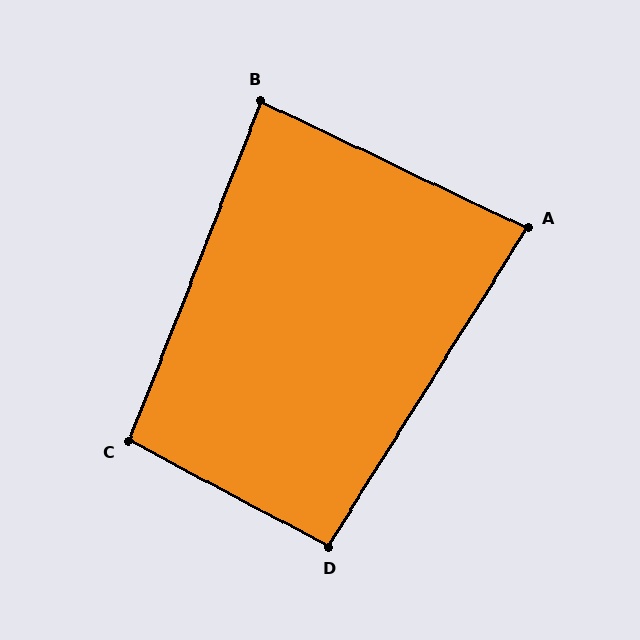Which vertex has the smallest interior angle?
A, at approximately 84 degrees.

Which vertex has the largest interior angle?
C, at approximately 96 degrees.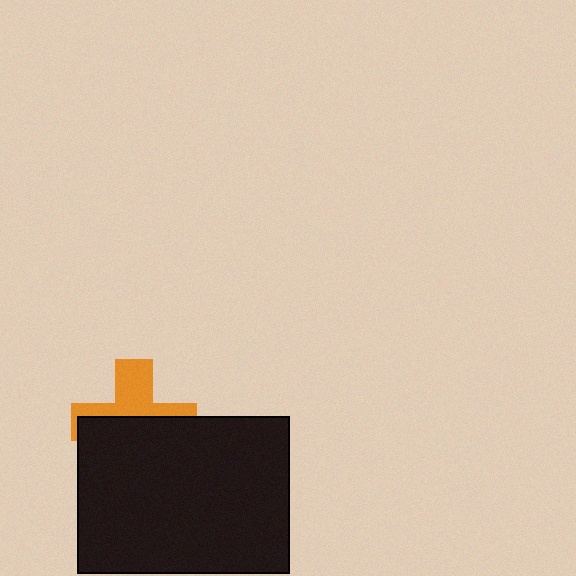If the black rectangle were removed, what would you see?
You would see the complete orange cross.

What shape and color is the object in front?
The object in front is a black rectangle.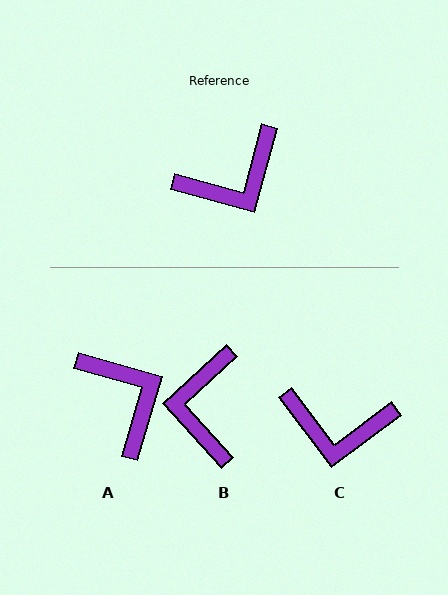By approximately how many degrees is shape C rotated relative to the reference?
Approximately 38 degrees clockwise.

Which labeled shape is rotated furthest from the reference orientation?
B, about 122 degrees away.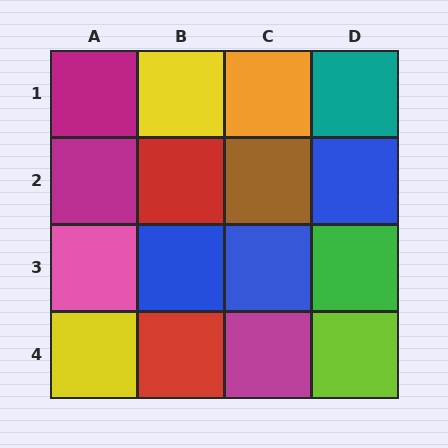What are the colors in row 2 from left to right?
Magenta, red, brown, blue.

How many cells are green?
1 cell is green.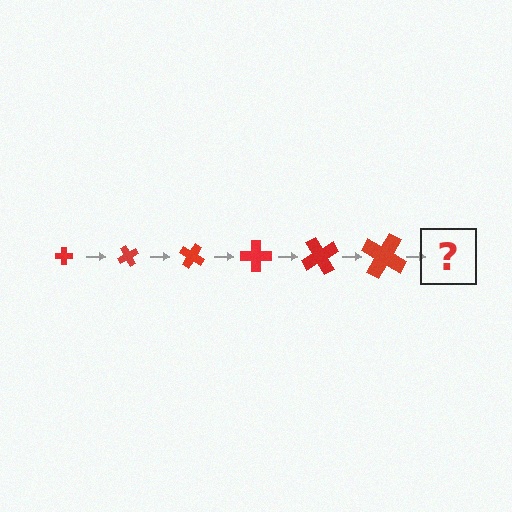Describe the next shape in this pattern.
It should be a cross, larger than the previous one and rotated 360 degrees from the start.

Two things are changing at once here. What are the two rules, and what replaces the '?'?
The two rules are that the cross grows larger each step and it rotates 60 degrees each step. The '?' should be a cross, larger than the previous one and rotated 360 degrees from the start.